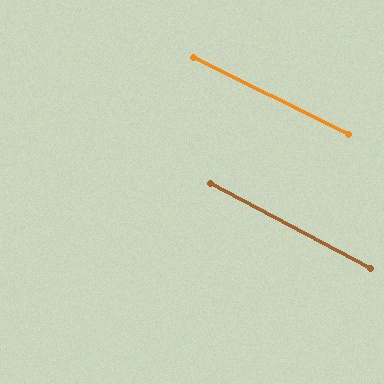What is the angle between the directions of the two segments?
Approximately 2 degrees.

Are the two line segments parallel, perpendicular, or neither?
Parallel — their directions differ by only 1.6°.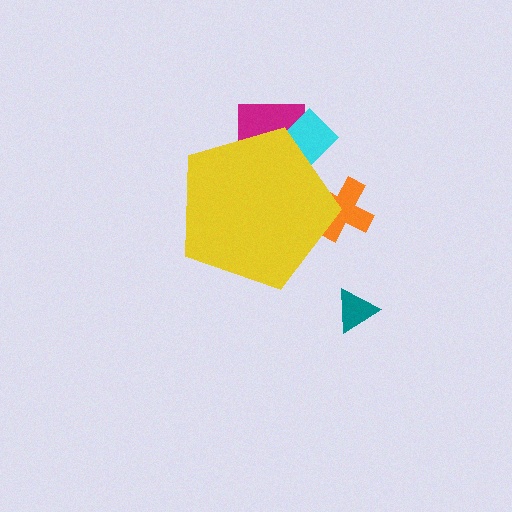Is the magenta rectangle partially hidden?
Yes, the magenta rectangle is partially hidden behind the yellow pentagon.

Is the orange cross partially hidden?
Yes, the orange cross is partially hidden behind the yellow pentagon.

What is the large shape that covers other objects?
A yellow pentagon.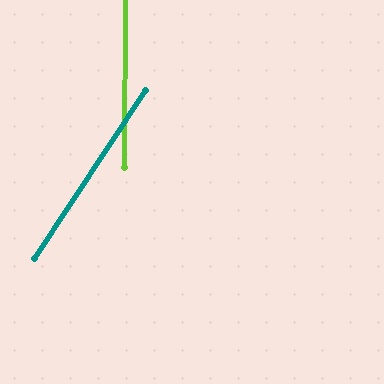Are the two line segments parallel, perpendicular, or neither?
Neither parallel nor perpendicular — they differ by about 33°.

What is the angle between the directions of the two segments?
Approximately 33 degrees.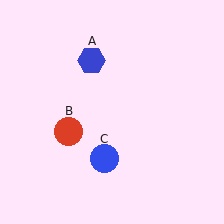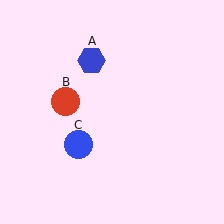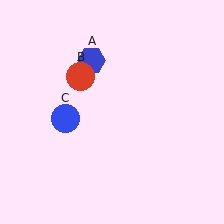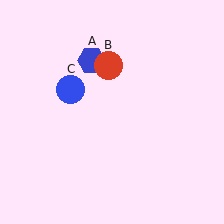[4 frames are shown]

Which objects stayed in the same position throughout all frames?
Blue hexagon (object A) remained stationary.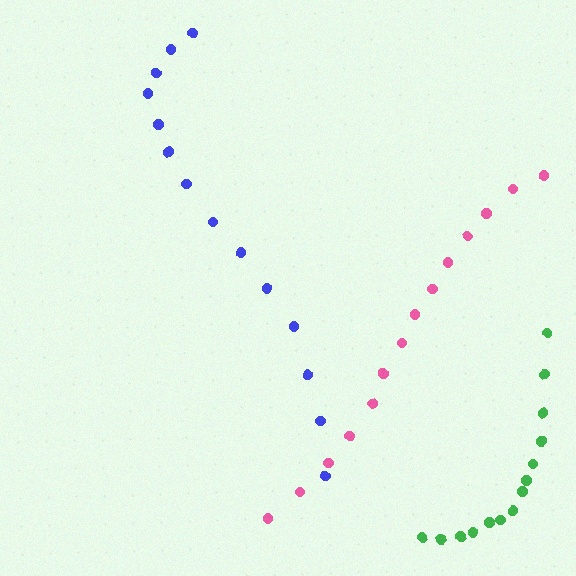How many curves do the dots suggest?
There are 3 distinct paths.